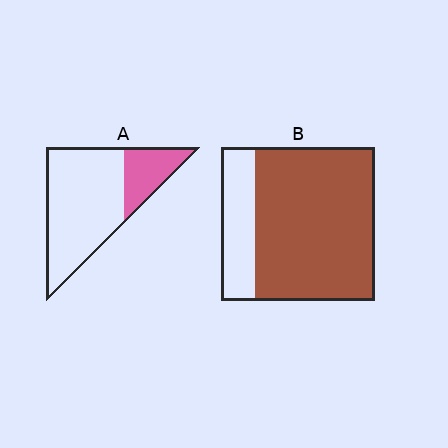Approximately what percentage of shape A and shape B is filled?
A is approximately 25% and B is approximately 80%.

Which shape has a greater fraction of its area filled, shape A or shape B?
Shape B.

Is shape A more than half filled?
No.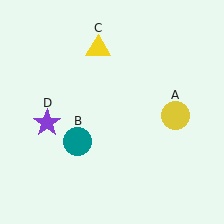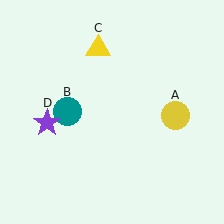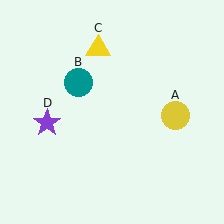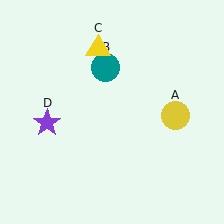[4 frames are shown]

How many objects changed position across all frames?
1 object changed position: teal circle (object B).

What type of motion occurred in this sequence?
The teal circle (object B) rotated clockwise around the center of the scene.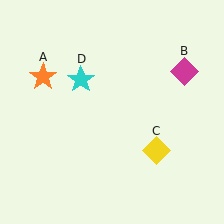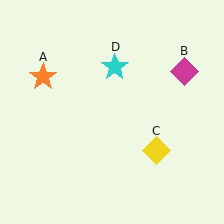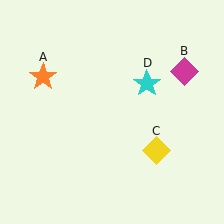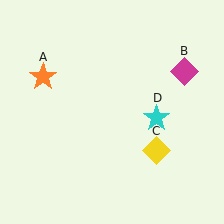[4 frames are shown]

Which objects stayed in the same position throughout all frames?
Orange star (object A) and magenta diamond (object B) and yellow diamond (object C) remained stationary.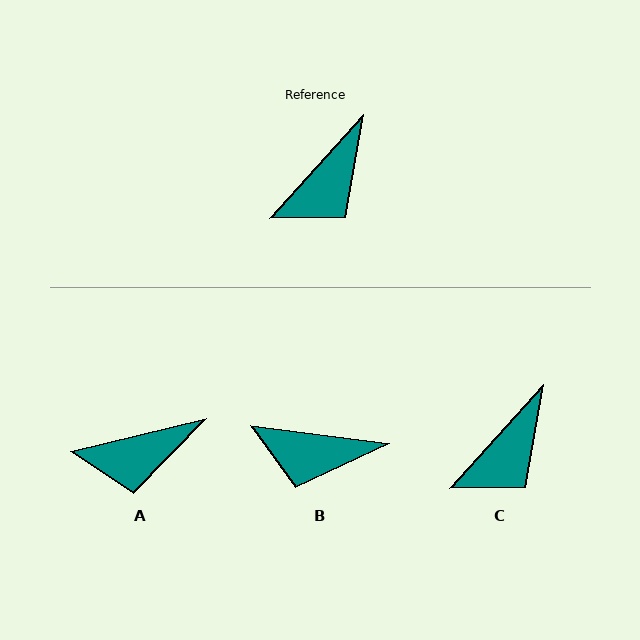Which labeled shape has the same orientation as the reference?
C.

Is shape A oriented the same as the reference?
No, it is off by about 35 degrees.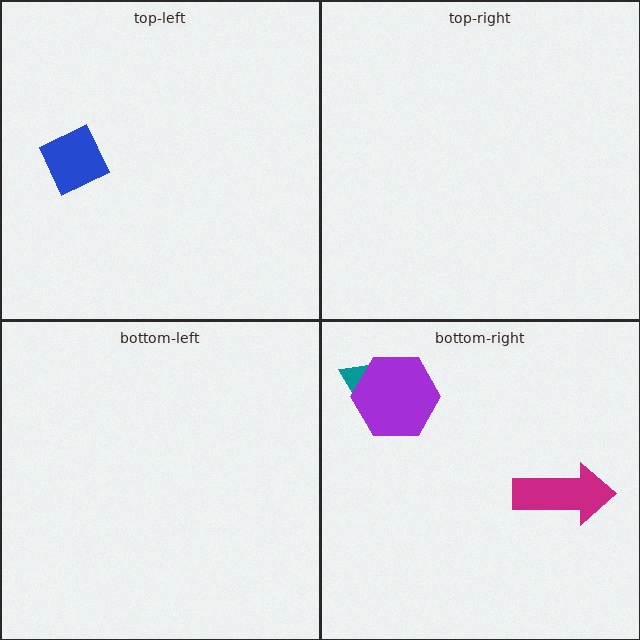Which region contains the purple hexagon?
The bottom-right region.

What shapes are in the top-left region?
The blue diamond.